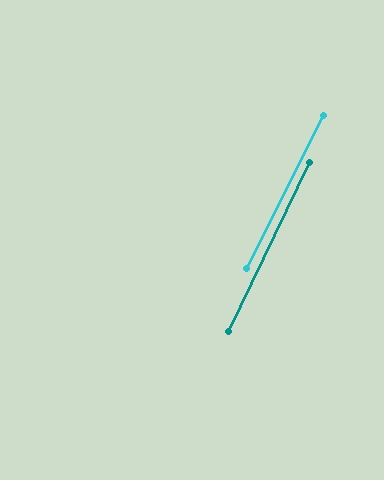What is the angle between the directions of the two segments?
Approximately 1 degree.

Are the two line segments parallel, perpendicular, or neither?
Parallel — their directions differ by only 1.3°.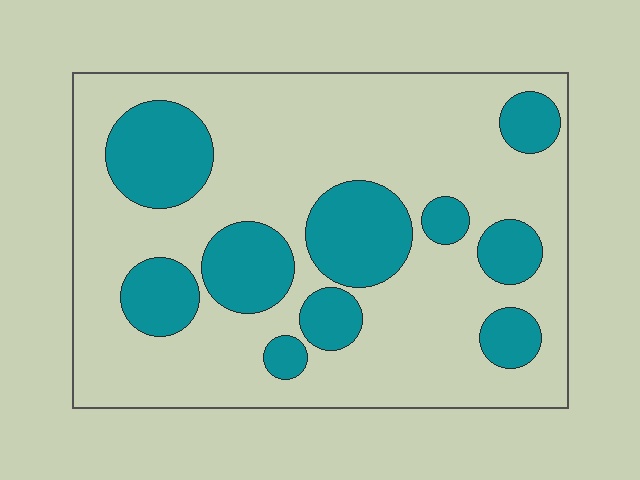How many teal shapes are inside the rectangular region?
10.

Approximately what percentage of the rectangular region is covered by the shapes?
Approximately 30%.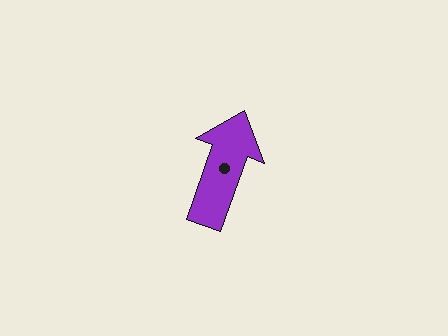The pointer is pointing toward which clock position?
Roughly 1 o'clock.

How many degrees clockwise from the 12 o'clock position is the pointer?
Approximately 20 degrees.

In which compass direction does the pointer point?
North.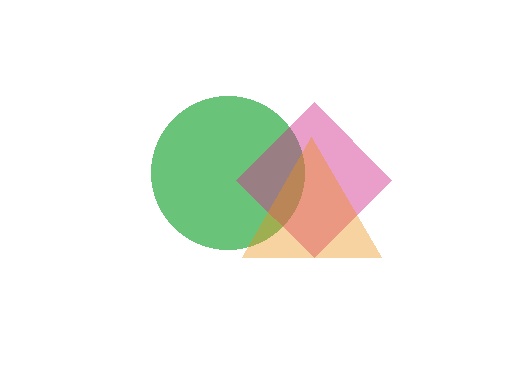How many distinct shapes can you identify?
There are 3 distinct shapes: a green circle, a magenta diamond, an orange triangle.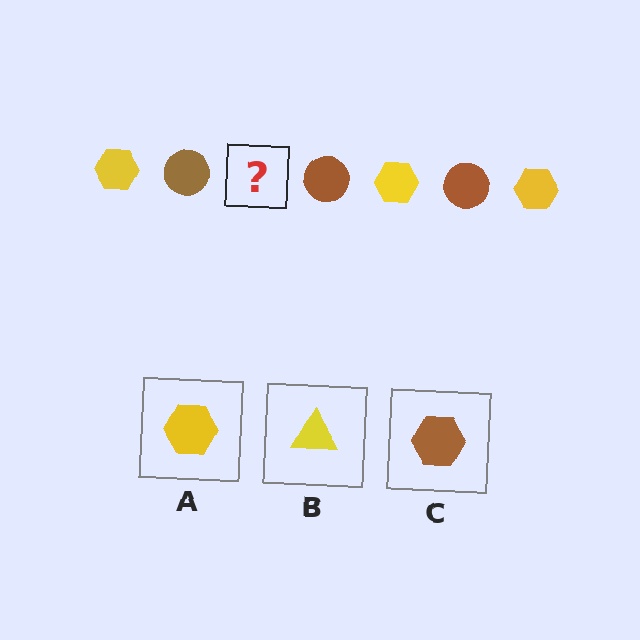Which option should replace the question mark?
Option A.